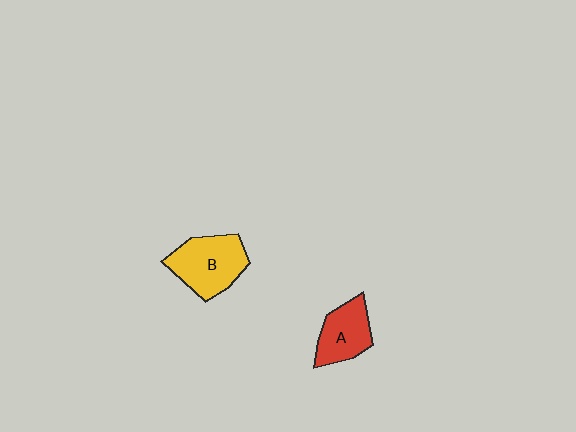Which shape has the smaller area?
Shape A (red).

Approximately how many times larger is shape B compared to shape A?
Approximately 1.3 times.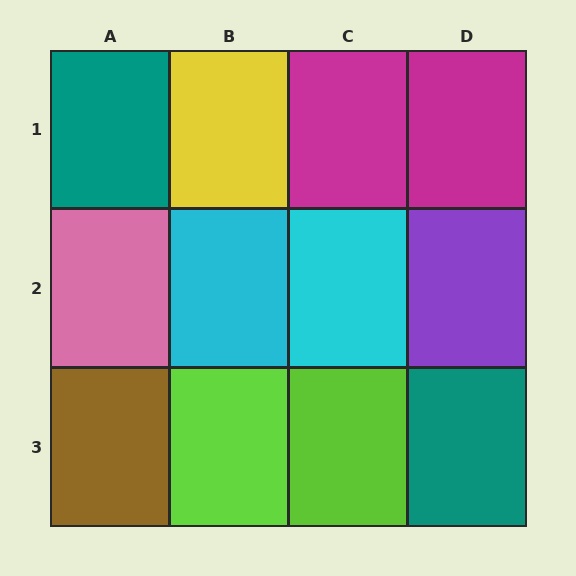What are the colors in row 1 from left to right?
Teal, yellow, magenta, magenta.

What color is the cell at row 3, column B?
Lime.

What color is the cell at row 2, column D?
Purple.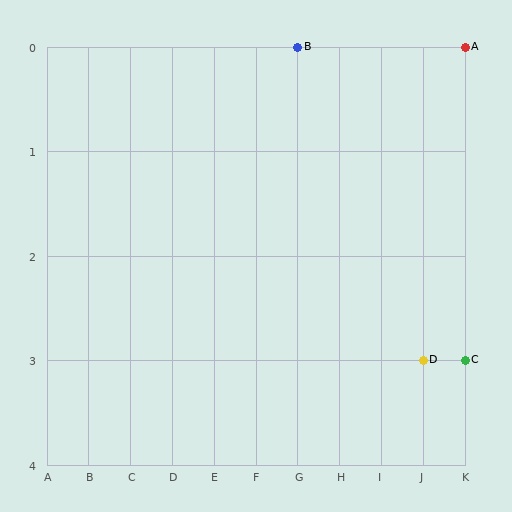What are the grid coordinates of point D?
Point D is at grid coordinates (J, 3).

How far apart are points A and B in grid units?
Points A and B are 4 columns apart.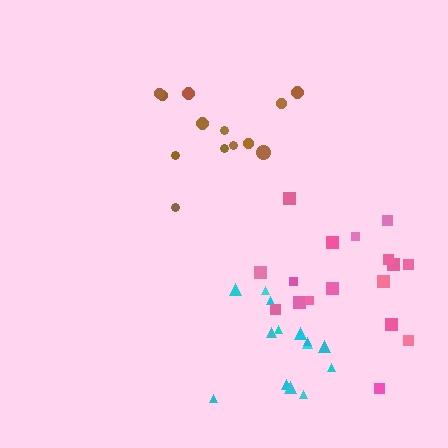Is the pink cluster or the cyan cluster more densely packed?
Cyan.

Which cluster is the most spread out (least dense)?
Pink.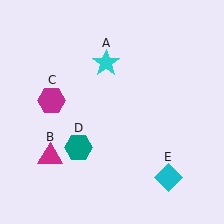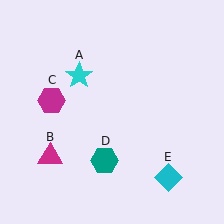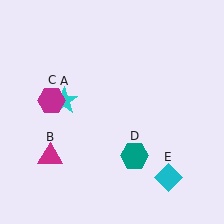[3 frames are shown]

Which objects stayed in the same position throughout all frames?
Magenta triangle (object B) and magenta hexagon (object C) and cyan diamond (object E) remained stationary.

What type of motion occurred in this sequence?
The cyan star (object A), teal hexagon (object D) rotated counterclockwise around the center of the scene.